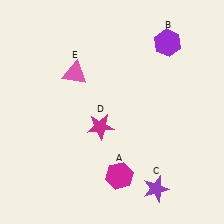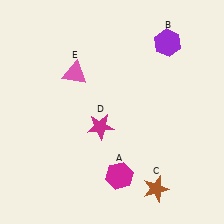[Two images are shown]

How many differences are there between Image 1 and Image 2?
There is 1 difference between the two images.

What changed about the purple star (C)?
In Image 1, C is purple. In Image 2, it changed to brown.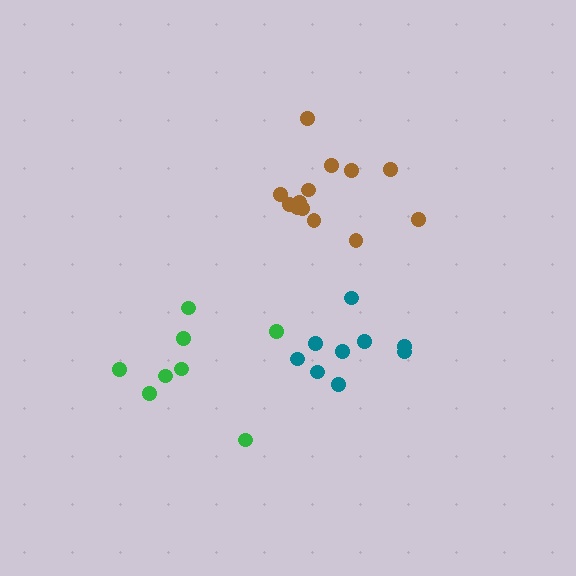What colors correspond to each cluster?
The clusters are colored: brown, teal, green.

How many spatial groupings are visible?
There are 3 spatial groupings.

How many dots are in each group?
Group 1: 13 dots, Group 2: 9 dots, Group 3: 8 dots (30 total).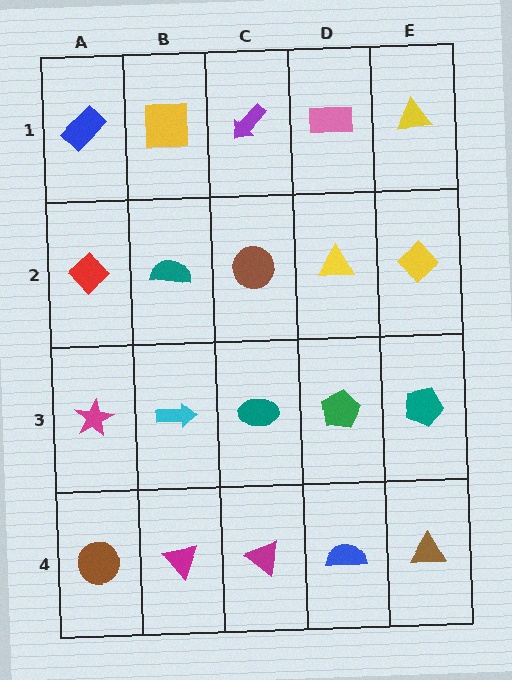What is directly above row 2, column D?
A pink rectangle.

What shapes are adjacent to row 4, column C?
A teal ellipse (row 3, column C), a magenta triangle (row 4, column B), a blue semicircle (row 4, column D).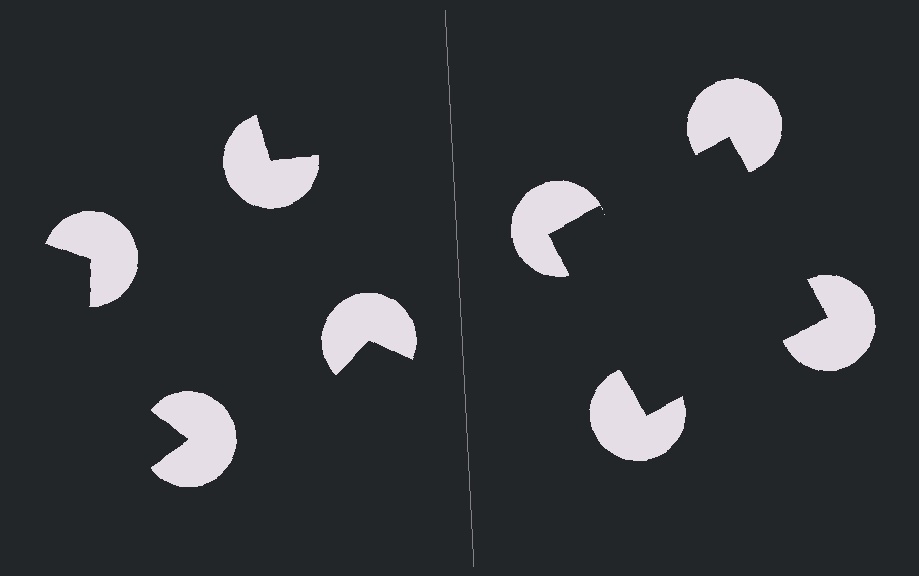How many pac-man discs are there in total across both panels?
8 — 4 on each side.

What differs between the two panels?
The pac-man discs are positioned identically on both sides; only the wedge orientations differ. On the right they align to a square; on the left they are misaligned.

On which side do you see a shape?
An illusory square appears on the right side. On the left side the wedge cuts are rotated, so no coherent shape forms.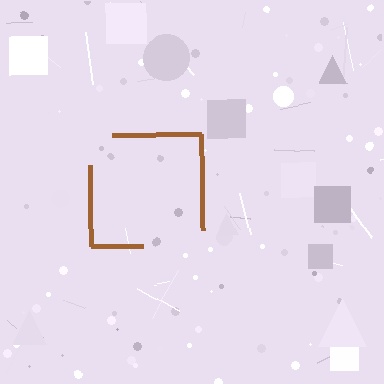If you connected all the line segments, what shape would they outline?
They would outline a square.